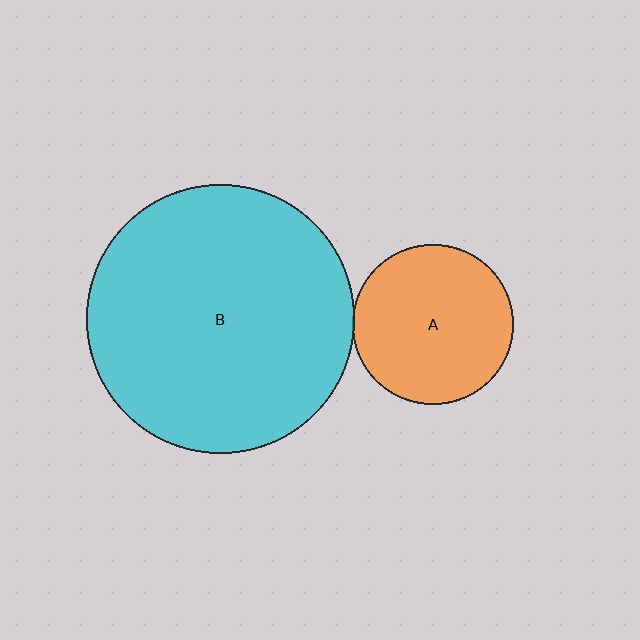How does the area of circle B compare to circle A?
Approximately 2.8 times.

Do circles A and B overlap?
Yes.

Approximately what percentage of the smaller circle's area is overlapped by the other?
Approximately 5%.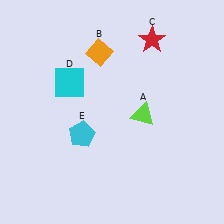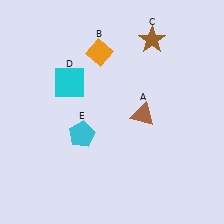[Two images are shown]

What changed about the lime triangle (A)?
In Image 1, A is lime. In Image 2, it changed to brown.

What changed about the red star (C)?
In Image 1, C is red. In Image 2, it changed to brown.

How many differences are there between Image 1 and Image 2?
There are 2 differences between the two images.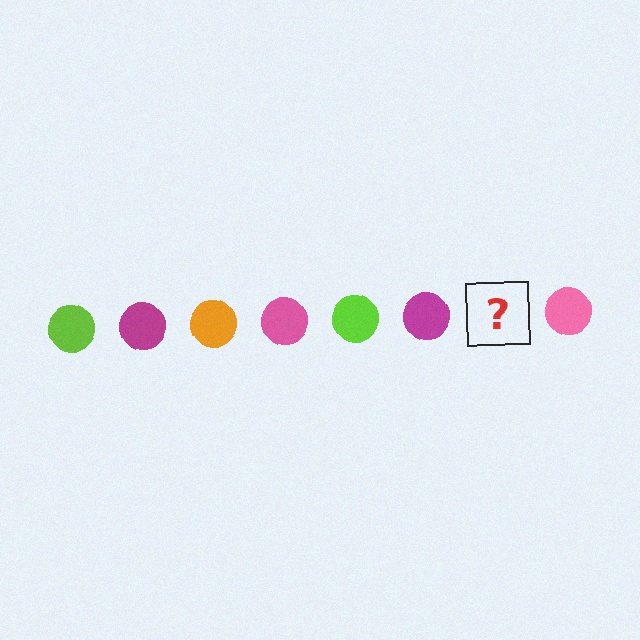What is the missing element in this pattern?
The missing element is an orange circle.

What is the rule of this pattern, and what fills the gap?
The rule is that the pattern cycles through lime, magenta, orange, pink circles. The gap should be filled with an orange circle.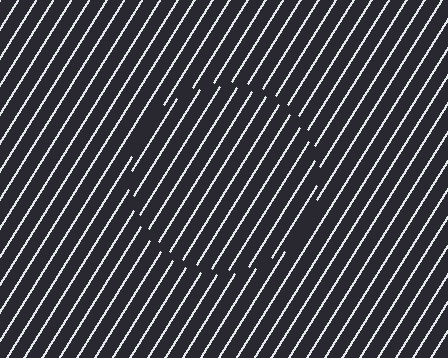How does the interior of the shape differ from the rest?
The interior of the shape contains the same grating, shifted by half a period — the contour is defined by the phase discontinuity where line-ends from the inner and outer gratings abut.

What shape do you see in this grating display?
An illusory circle. The interior of the shape contains the same grating, shifted by half a period — the contour is defined by the phase discontinuity where line-ends from the inner and outer gratings abut.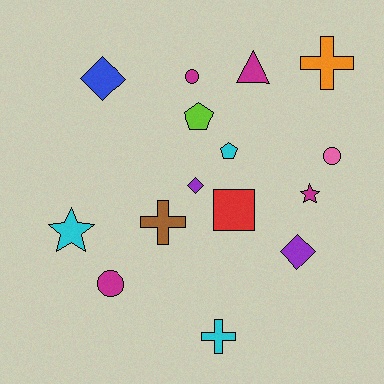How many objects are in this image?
There are 15 objects.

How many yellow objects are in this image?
There are no yellow objects.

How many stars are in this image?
There are 2 stars.